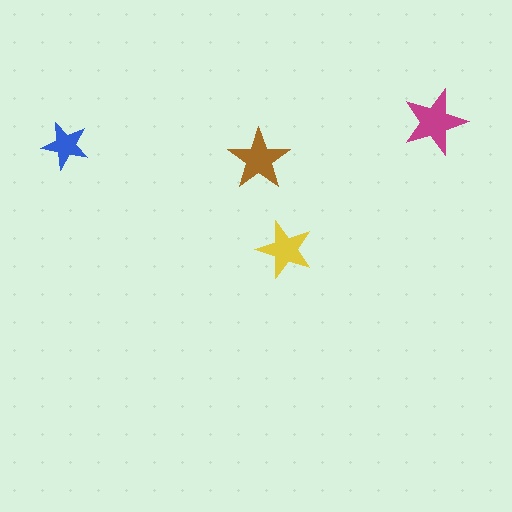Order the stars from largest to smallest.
the magenta one, the brown one, the yellow one, the blue one.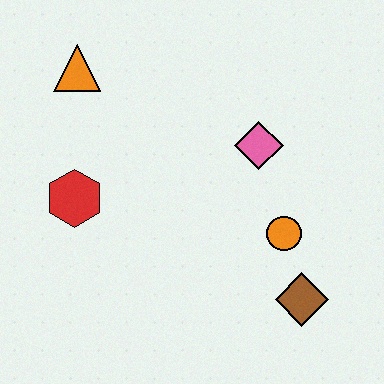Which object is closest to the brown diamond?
The orange circle is closest to the brown diamond.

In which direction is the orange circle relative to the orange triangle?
The orange circle is to the right of the orange triangle.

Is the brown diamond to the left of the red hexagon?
No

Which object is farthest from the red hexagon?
The brown diamond is farthest from the red hexagon.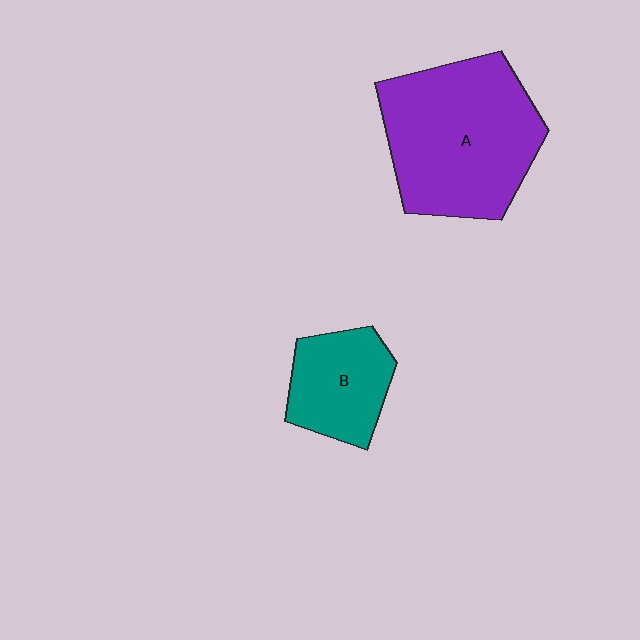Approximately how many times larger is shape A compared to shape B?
Approximately 2.1 times.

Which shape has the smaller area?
Shape B (teal).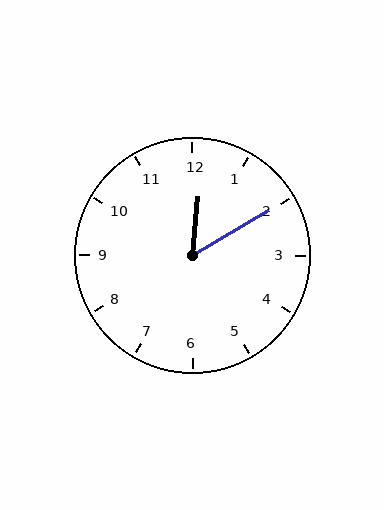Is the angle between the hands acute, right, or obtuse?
It is acute.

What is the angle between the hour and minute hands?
Approximately 55 degrees.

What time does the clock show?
12:10.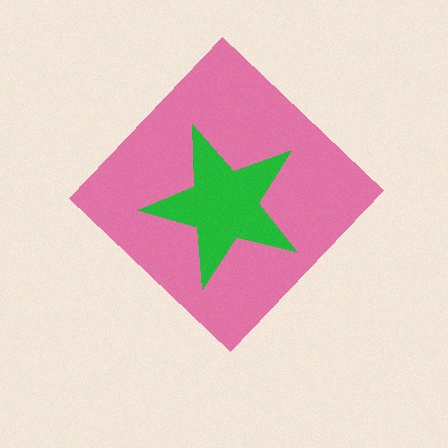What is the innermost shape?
The green star.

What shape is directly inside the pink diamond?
The green star.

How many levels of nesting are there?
2.